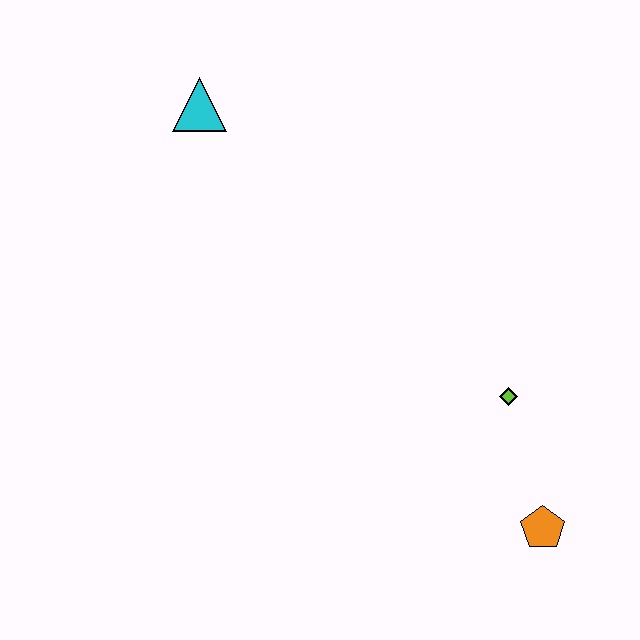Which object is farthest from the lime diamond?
The cyan triangle is farthest from the lime diamond.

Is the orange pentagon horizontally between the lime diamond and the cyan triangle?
No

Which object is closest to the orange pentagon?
The lime diamond is closest to the orange pentagon.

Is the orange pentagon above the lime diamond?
No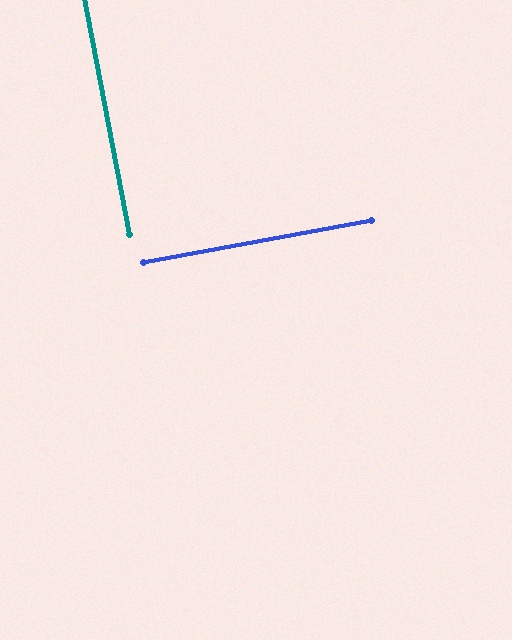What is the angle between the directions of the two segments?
Approximately 90 degrees.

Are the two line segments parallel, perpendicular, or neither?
Perpendicular — they meet at approximately 90°.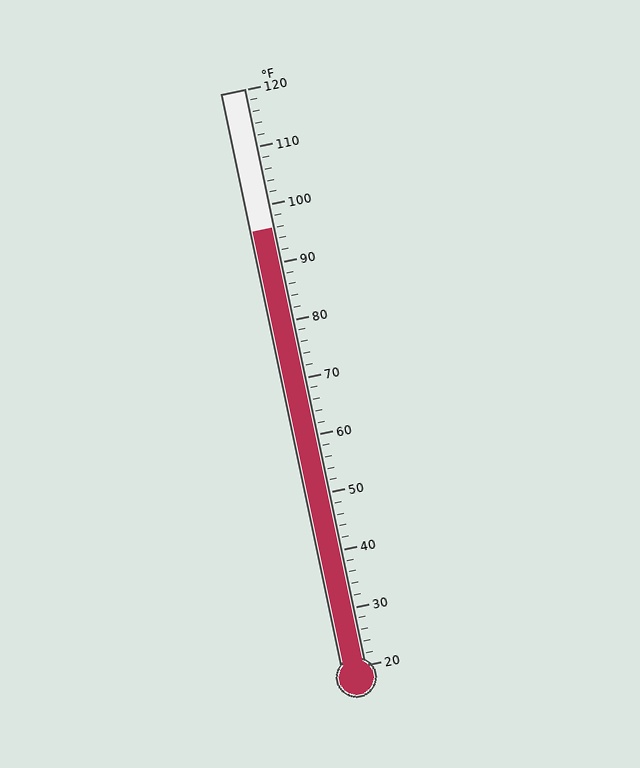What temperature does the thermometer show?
The thermometer shows approximately 96°F.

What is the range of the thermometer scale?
The thermometer scale ranges from 20°F to 120°F.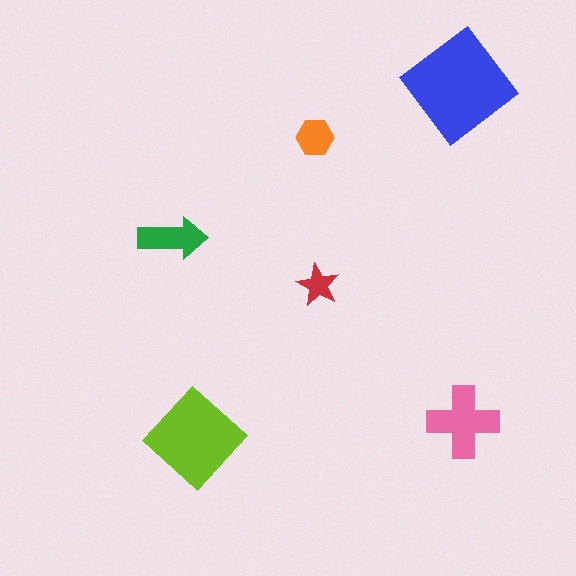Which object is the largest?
The blue diamond.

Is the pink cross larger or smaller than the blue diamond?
Smaller.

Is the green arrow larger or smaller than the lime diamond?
Smaller.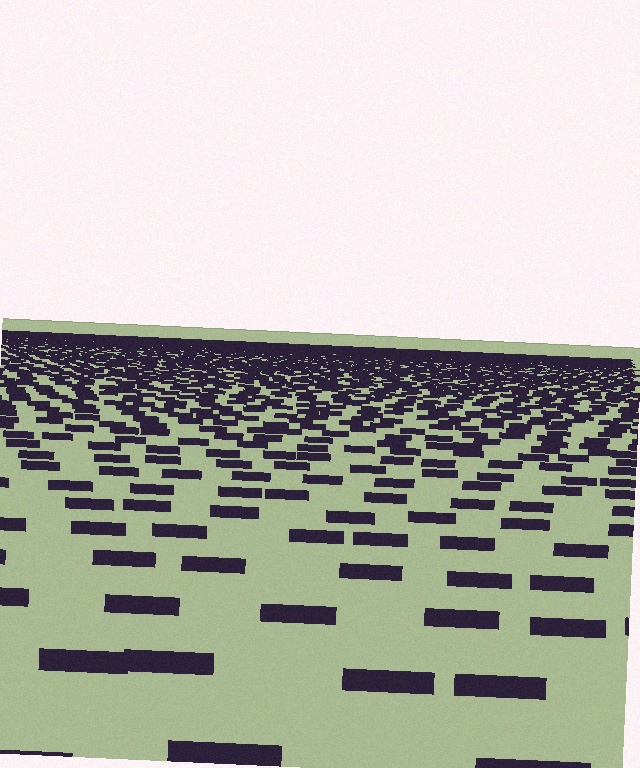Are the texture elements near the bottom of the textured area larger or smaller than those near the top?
Larger. Near the bottom, elements are closer to the viewer and appear at a bigger on-screen size.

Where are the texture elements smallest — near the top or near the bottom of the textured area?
Near the top.